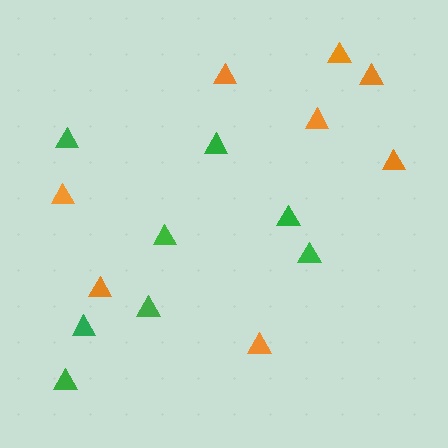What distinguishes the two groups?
There are 2 groups: one group of orange triangles (8) and one group of green triangles (8).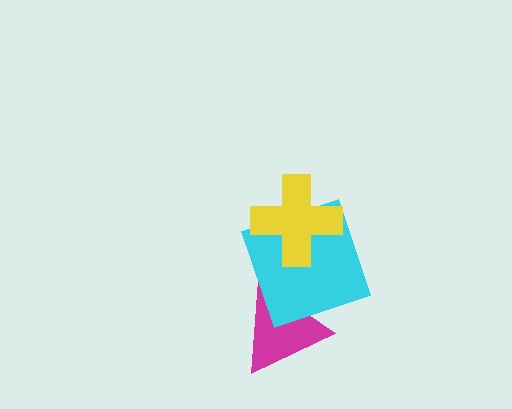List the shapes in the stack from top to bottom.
From top to bottom: the yellow cross, the cyan square, the magenta triangle.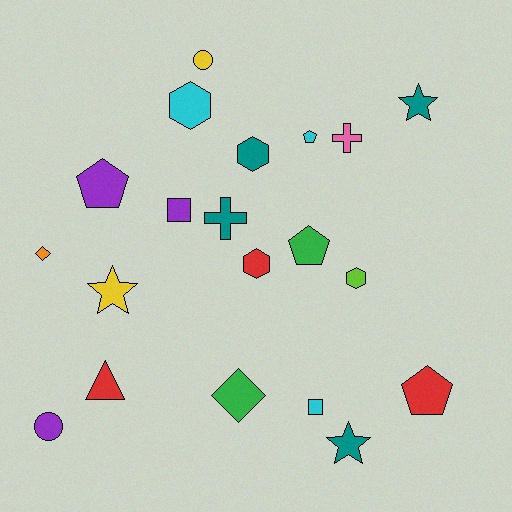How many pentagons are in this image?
There are 4 pentagons.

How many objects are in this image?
There are 20 objects.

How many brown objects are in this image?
There are no brown objects.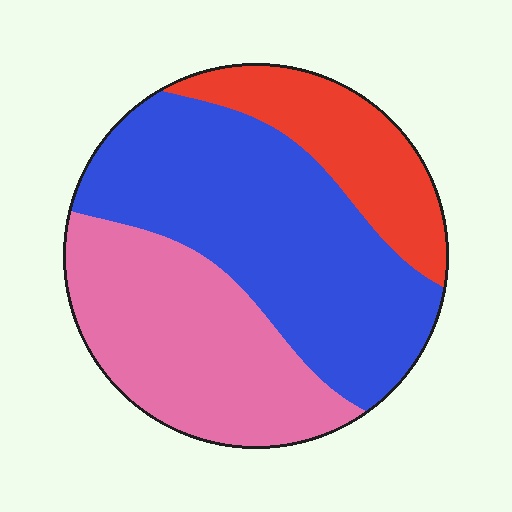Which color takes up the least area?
Red, at roughly 20%.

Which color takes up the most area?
Blue, at roughly 45%.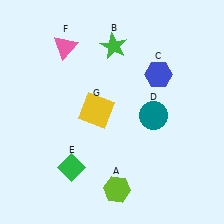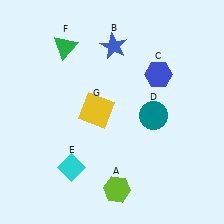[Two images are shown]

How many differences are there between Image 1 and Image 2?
There are 3 differences between the two images.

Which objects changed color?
B changed from green to blue. E changed from green to cyan. F changed from pink to green.